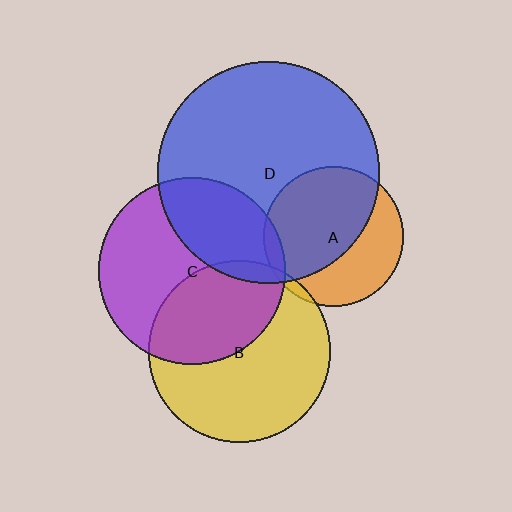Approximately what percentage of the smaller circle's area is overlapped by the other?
Approximately 5%.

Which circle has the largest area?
Circle D (blue).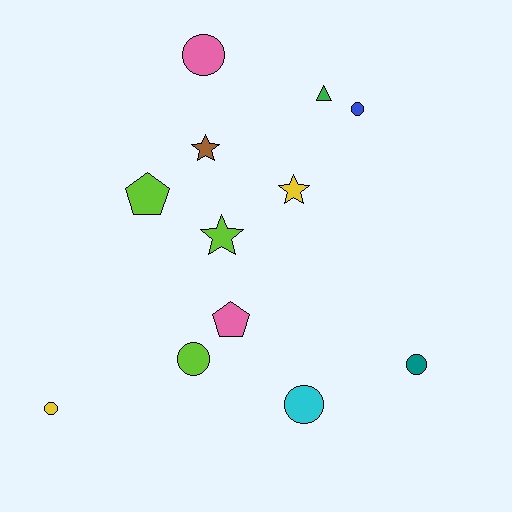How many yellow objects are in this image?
There are 2 yellow objects.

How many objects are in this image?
There are 12 objects.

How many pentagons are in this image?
There are 2 pentagons.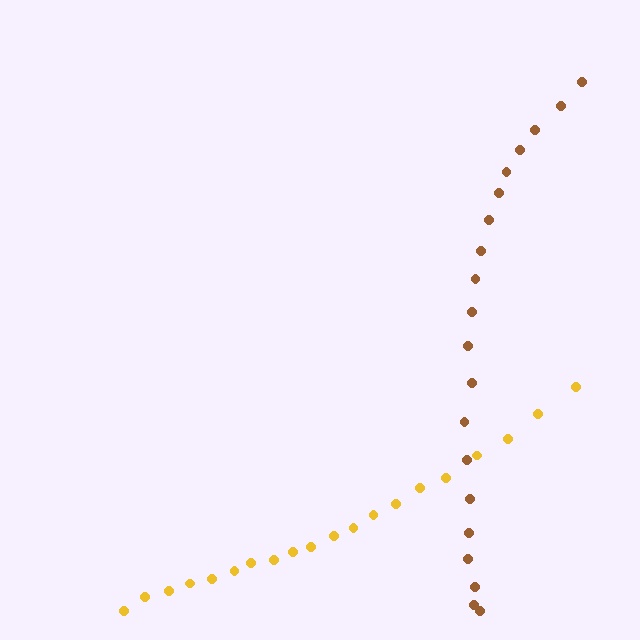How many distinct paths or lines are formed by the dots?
There are 2 distinct paths.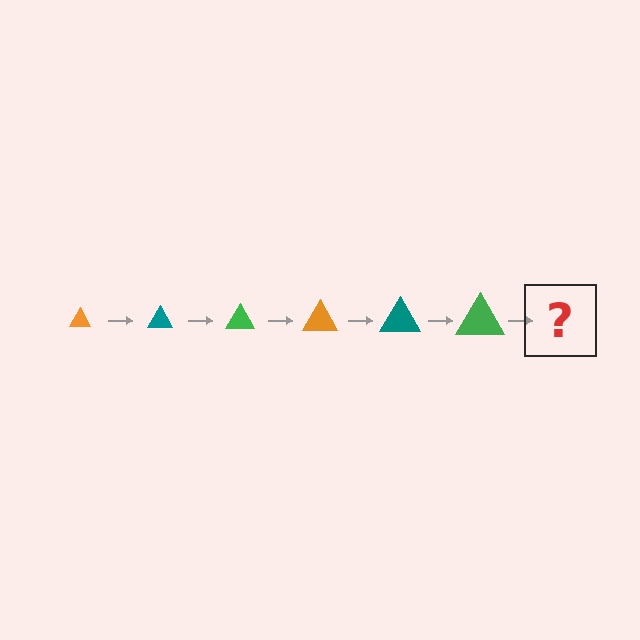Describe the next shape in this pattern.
It should be an orange triangle, larger than the previous one.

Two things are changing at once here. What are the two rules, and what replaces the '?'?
The two rules are that the triangle grows larger each step and the color cycles through orange, teal, and green. The '?' should be an orange triangle, larger than the previous one.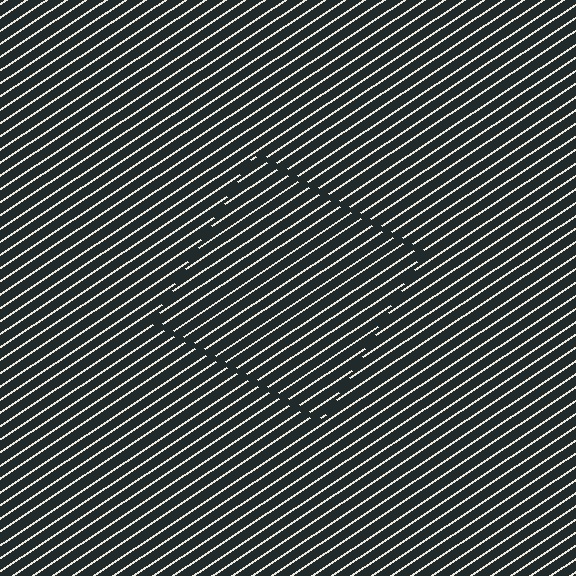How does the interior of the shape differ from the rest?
The interior of the shape contains the same grating, shifted by half a period — the contour is defined by the phase discontinuity where line-ends from the inner and outer gratings abut.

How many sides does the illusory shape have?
4 sides — the line-ends trace a square.